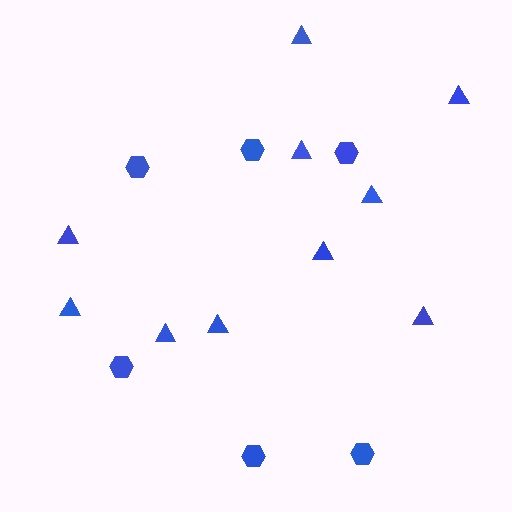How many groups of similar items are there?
There are 2 groups: one group of hexagons (6) and one group of triangles (10).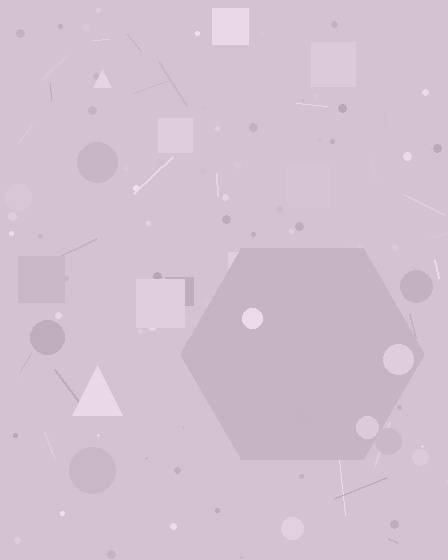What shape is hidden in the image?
A hexagon is hidden in the image.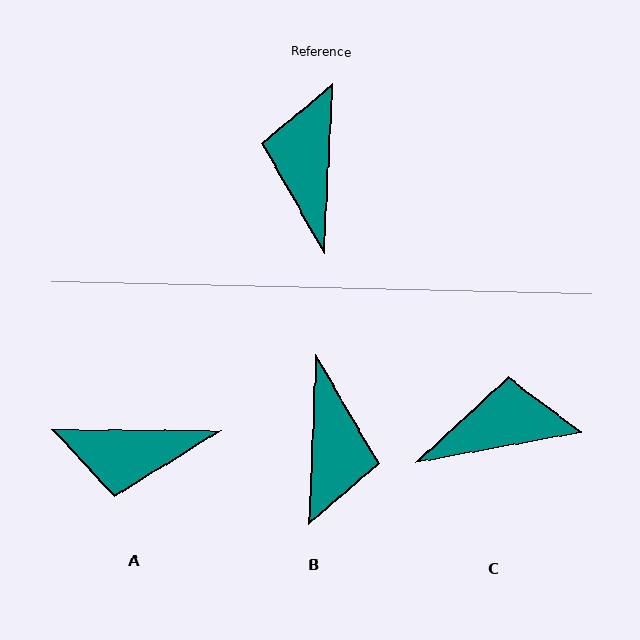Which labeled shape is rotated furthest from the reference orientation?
B, about 180 degrees away.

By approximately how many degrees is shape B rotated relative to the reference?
Approximately 180 degrees clockwise.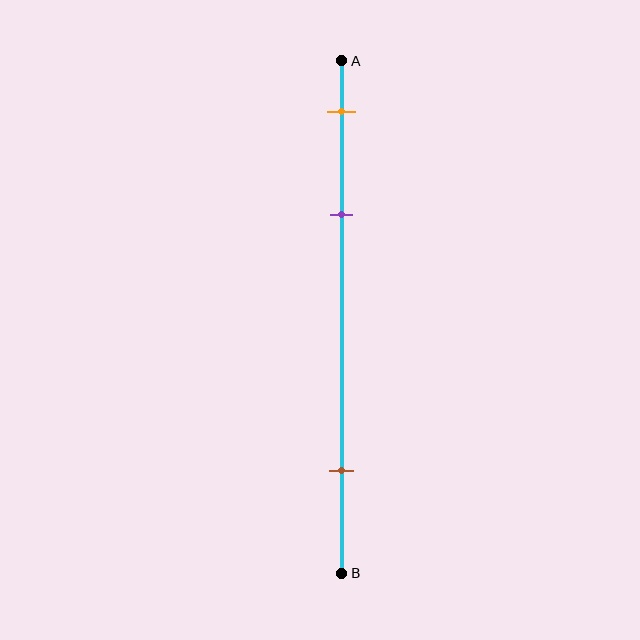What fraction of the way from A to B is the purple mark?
The purple mark is approximately 30% (0.3) of the way from A to B.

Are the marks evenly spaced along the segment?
No, the marks are not evenly spaced.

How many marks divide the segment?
There are 3 marks dividing the segment.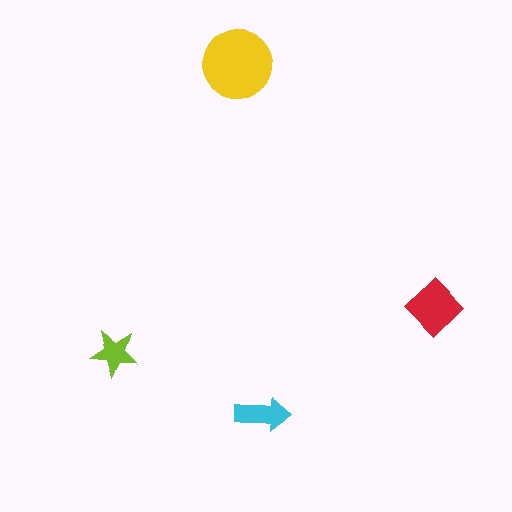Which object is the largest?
The yellow circle.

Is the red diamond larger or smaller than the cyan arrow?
Larger.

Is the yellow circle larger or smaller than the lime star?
Larger.